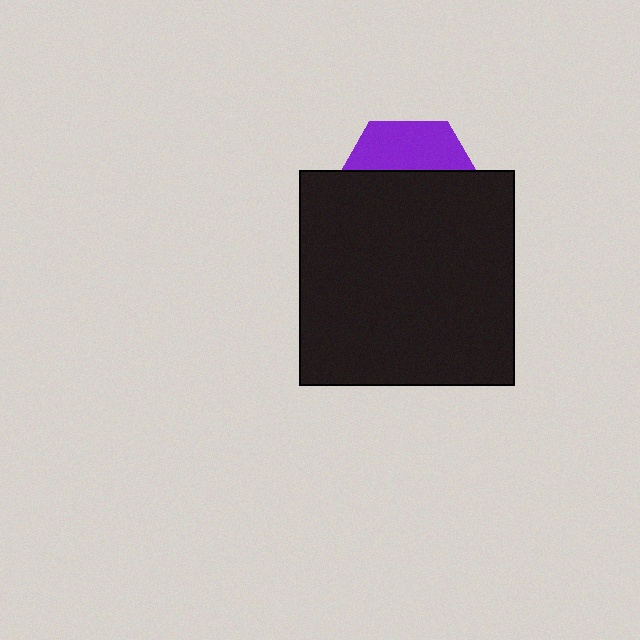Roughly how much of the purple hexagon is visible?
A small part of it is visible (roughly 32%).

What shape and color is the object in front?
The object in front is a black square.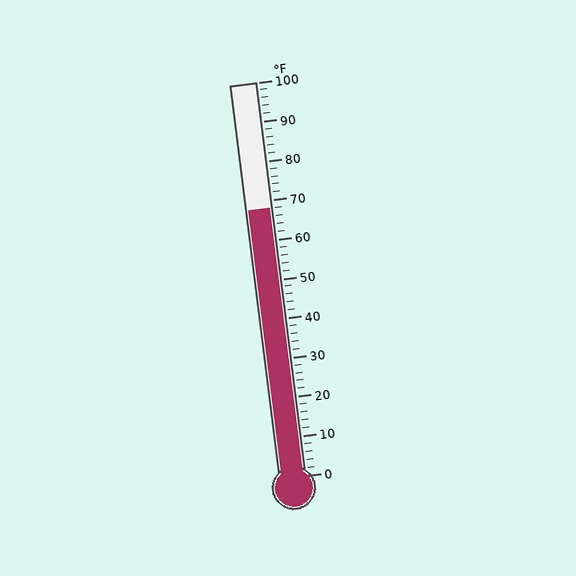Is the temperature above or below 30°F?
The temperature is above 30°F.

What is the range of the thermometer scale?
The thermometer scale ranges from 0°F to 100°F.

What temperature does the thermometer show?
The thermometer shows approximately 68°F.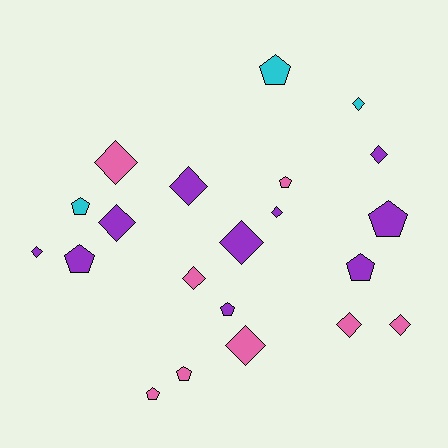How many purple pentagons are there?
There are 4 purple pentagons.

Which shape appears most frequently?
Diamond, with 12 objects.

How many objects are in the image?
There are 21 objects.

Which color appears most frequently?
Purple, with 10 objects.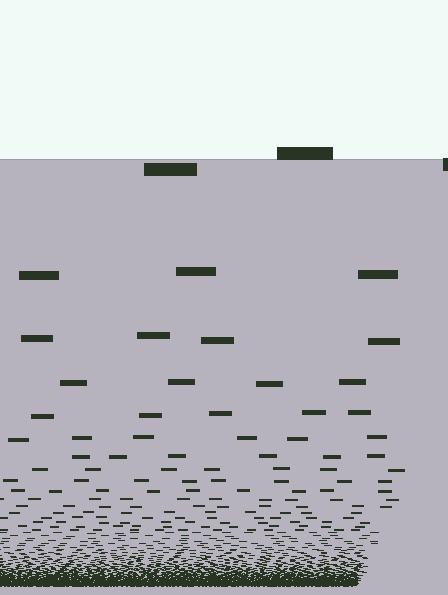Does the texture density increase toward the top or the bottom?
Density increases toward the bottom.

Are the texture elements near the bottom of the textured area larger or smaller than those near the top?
Smaller. The gradient is inverted — elements near the bottom are smaller and denser.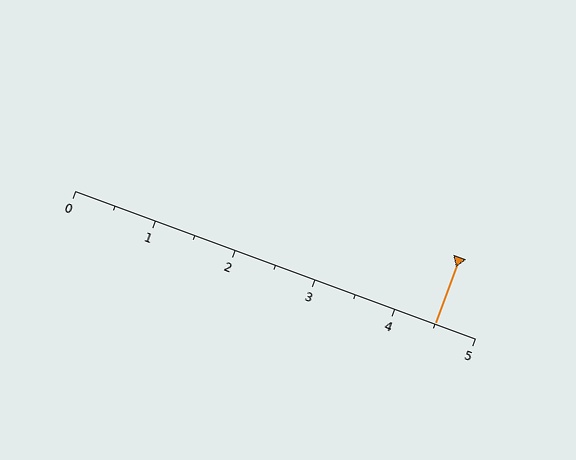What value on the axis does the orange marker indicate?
The marker indicates approximately 4.5.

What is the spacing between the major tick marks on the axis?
The major ticks are spaced 1 apart.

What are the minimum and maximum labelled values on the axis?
The axis runs from 0 to 5.